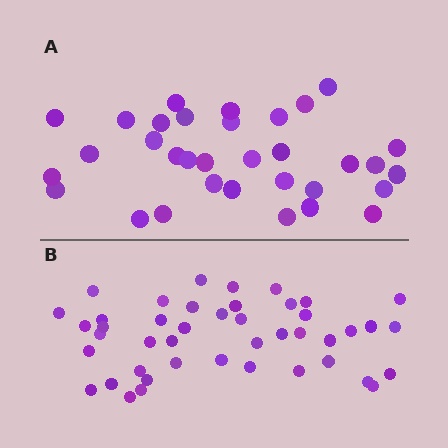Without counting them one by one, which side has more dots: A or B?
Region B (the bottom region) has more dots.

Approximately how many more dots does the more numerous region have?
Region B has roughly 12 or so more dots than region A.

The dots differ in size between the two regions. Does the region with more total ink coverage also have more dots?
No. Region A has more total ink coverage because its dots are larger, but region B actually contains more individual dots. Total area can be misleading — the number of items is what matters here.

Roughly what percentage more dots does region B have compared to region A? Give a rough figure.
About 35% more.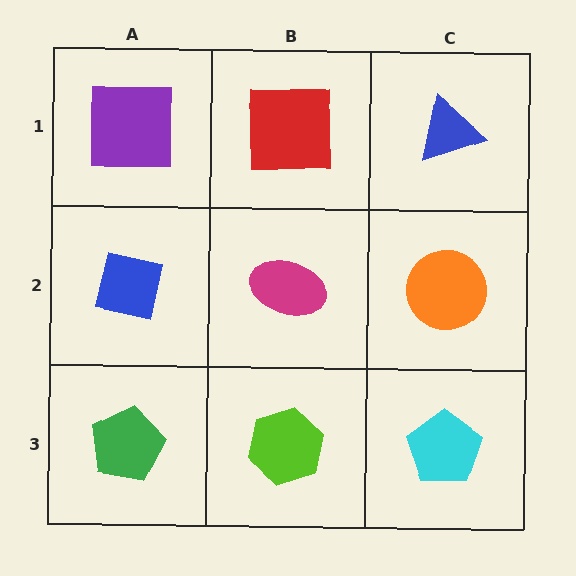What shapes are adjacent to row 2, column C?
A blue triangle (row 1, column C), a cyan pentagon (row 3, column C), a magenta ellipse (row 2, column B).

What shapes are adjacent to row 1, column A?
A blue square (row 2, column A), a red square (row 1, column B).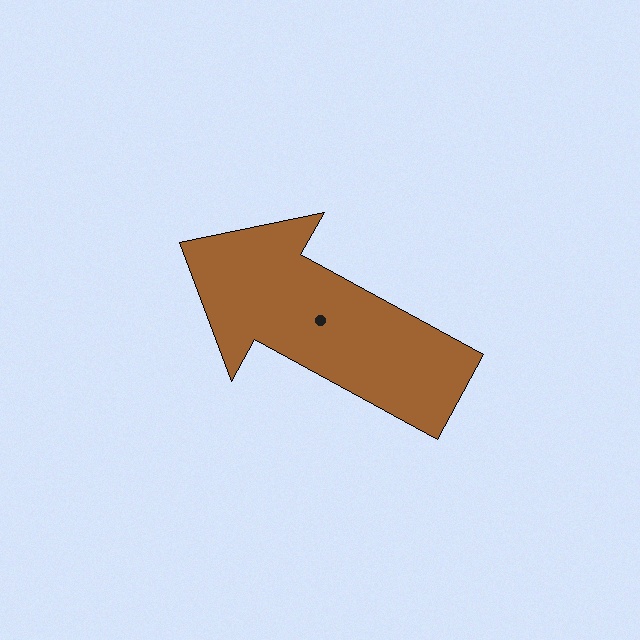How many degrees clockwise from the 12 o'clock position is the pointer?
Approximately 299 degrees.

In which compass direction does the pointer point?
Northwest.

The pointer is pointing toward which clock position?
Roughly 10 o'clock.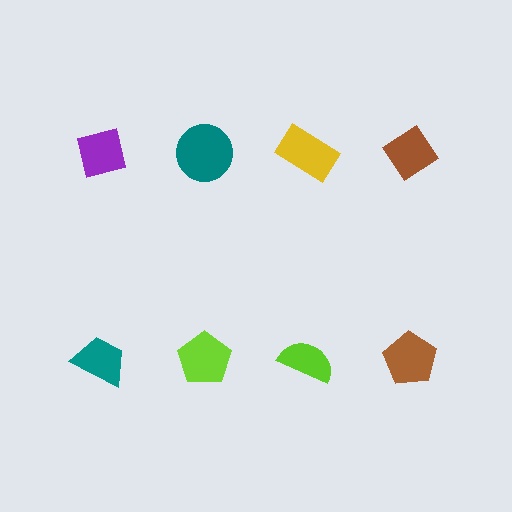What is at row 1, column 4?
A brown diamond.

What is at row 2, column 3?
A lime semicircle.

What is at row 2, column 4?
A brown pentagon.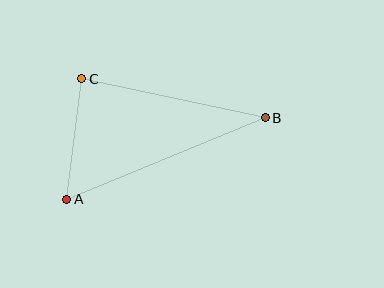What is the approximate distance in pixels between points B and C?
The distance between B and C is approximately 188 pixels.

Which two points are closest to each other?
Points A and C are closest to each other.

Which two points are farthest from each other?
Points A and B are farthest from each other.